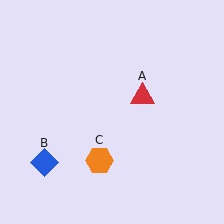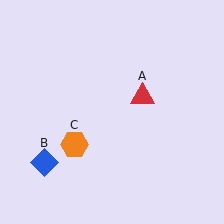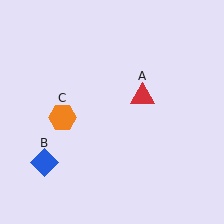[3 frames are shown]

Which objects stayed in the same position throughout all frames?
Red triangle (object A) and blue diamond (object B) remained stationary.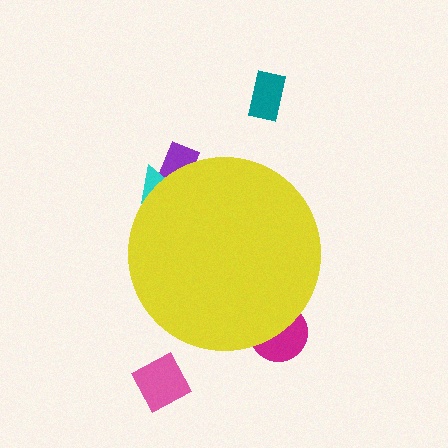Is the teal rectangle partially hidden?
No, the teal rectangle is fully visible.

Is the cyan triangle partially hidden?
Yes, the cyan triangle is partially hidden behind the yellow circle.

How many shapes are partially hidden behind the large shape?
3 shapes are partially hidden.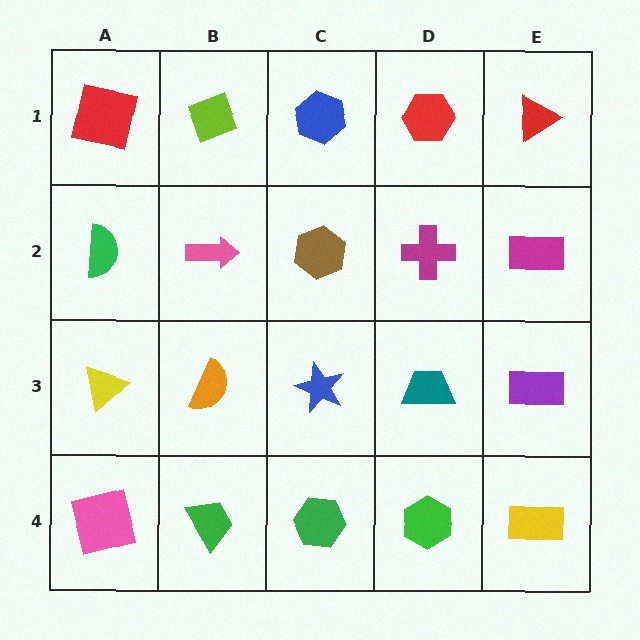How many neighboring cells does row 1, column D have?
3.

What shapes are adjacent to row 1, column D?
A magenta cross (row 2, column D), a blue hexagon (row 1, column C), a red triangle (row 1, column E).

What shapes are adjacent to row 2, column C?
A blue hexagon (row 1, column C), a blue star (row 3, column C), a pink arrow (row 2, column B), a magenta cross (row 2, column D).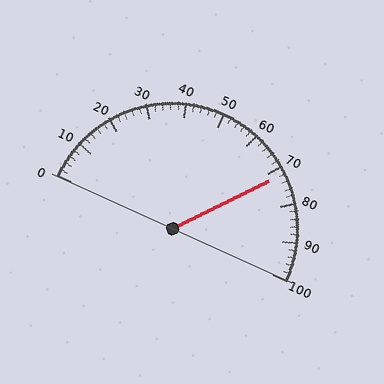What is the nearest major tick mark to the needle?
The nearest major tick mark is 70.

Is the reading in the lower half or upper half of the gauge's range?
The reading is in the upper half of the range (0 to 100).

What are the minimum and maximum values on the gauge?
The gauge ranges from 0 to 100.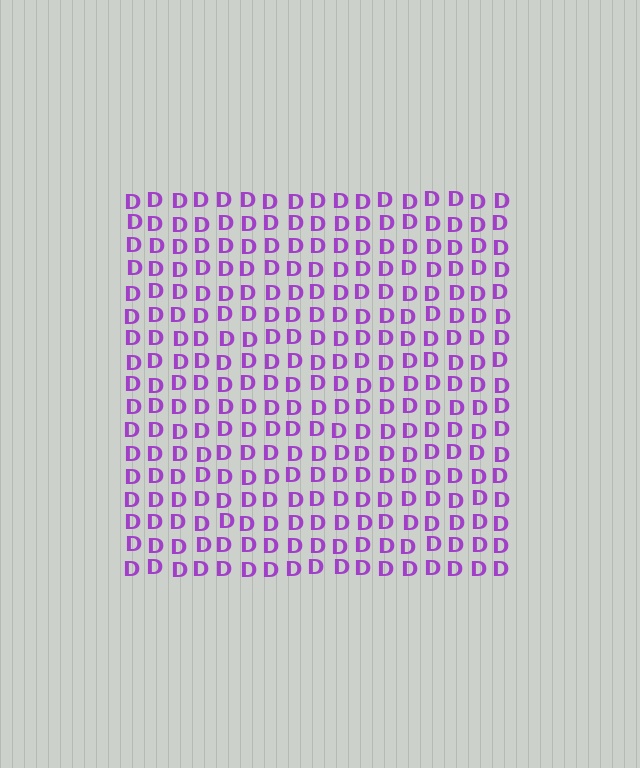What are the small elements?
The small elements are letter D's.